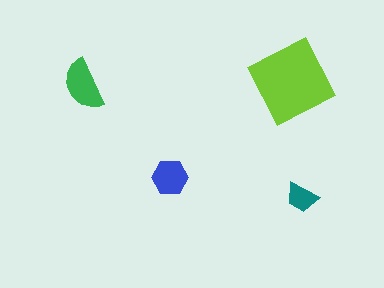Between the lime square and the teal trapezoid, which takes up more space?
The lime square.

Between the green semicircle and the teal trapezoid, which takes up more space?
The green semicircle.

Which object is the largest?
The lime square.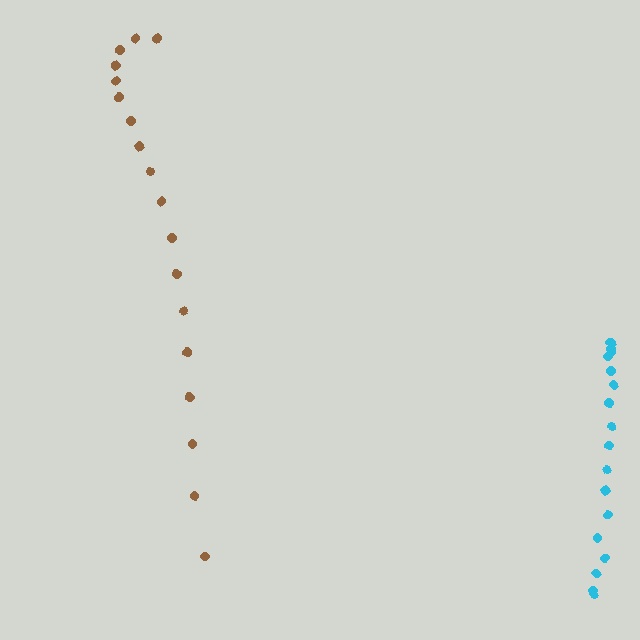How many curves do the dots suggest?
There are 2 distinct paths.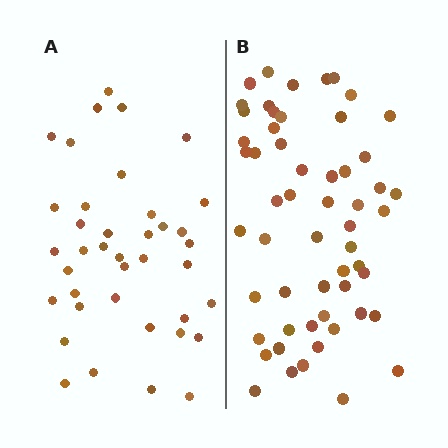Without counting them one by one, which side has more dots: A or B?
Region B (the right region) has more dots.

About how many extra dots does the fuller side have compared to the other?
Region B has approximately 15 more dots than region A.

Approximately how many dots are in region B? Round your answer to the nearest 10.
About 60 dots. (The exact count is 56, which rounds to 60.)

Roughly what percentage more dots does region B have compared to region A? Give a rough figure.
About 45% more.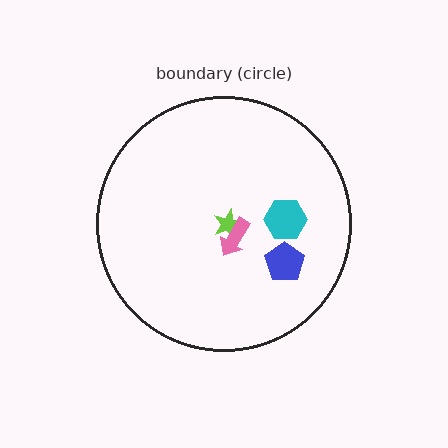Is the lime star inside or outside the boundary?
Inside.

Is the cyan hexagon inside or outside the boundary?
Inside.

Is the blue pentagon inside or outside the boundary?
Inside.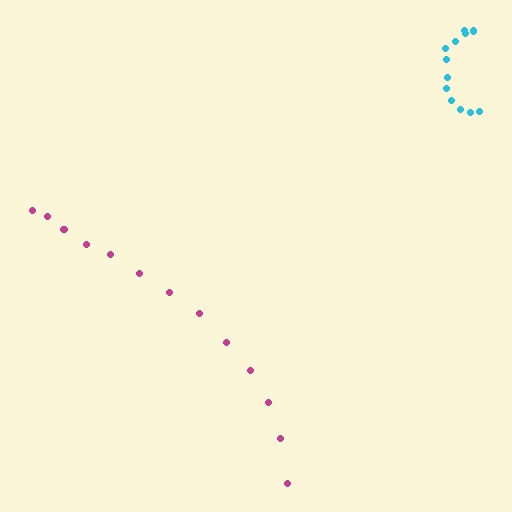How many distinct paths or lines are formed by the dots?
There are 2 distinct paths.